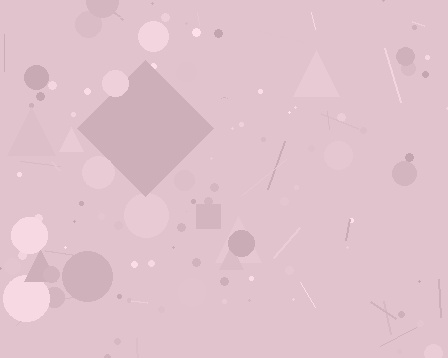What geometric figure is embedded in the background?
A diamond is embedded in the background.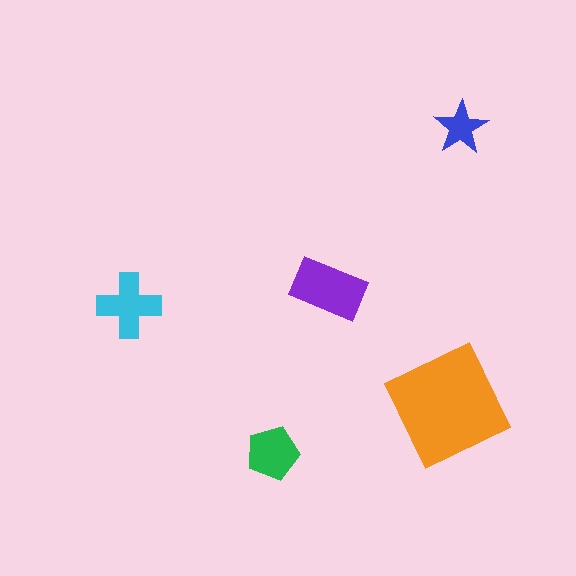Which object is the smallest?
The blue star.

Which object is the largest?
The orange square.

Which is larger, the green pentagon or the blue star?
The green pentagon.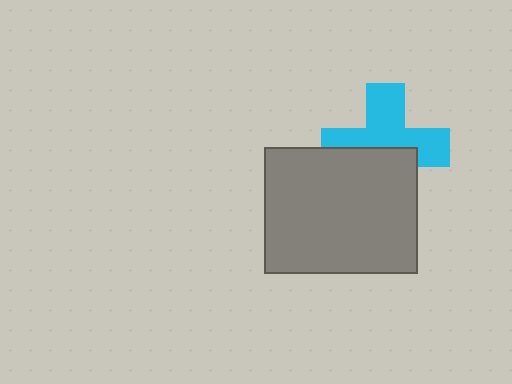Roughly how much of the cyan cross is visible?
About half of it is visible (roughly 57%).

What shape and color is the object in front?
The object in front is a gray rectangle.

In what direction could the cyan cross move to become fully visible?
The cyan cross could move up. That would shift it out from behind the gray rectangle entirely.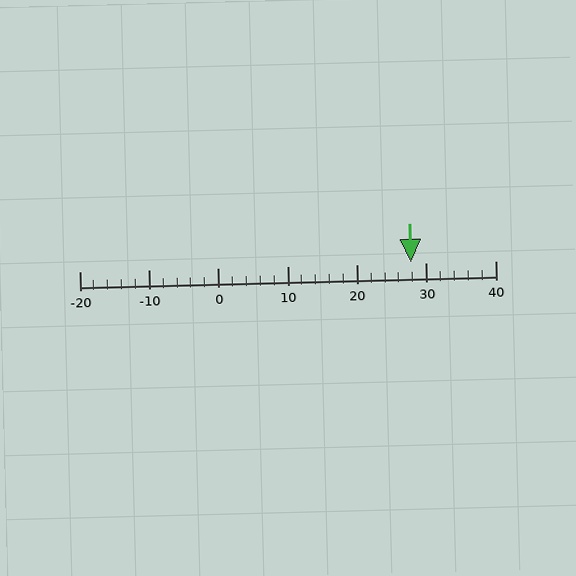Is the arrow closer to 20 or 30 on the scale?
The arrow is closer to 30.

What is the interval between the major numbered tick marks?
The major tick marks are spaced 10 units apart.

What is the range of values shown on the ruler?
The ruler shows values from -20 to 40.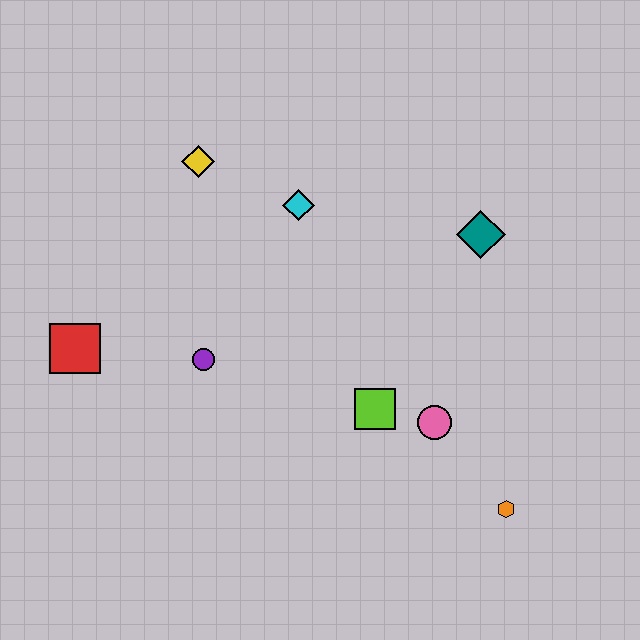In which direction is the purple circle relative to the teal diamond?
The purple circle is to the left of the teal diamond.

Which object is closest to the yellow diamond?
The cyan diamond is closest to the yellow diamond.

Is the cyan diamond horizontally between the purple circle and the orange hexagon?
Yes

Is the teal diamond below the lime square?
No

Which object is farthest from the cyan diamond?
The orange hexagon is farthest from the cyan diamond.